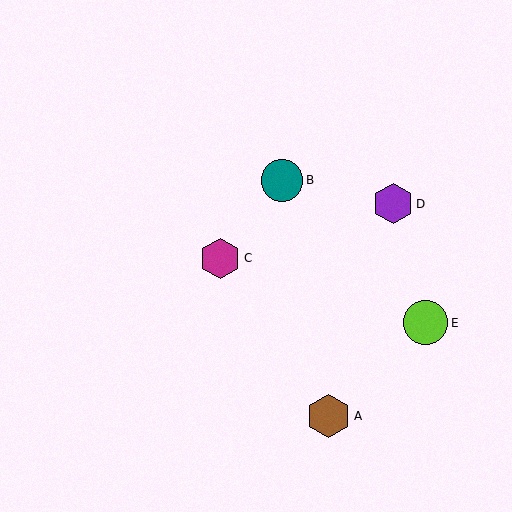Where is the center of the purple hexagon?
The center of the purple hexagon is at (393, 204).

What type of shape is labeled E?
Shape E is a lime circle.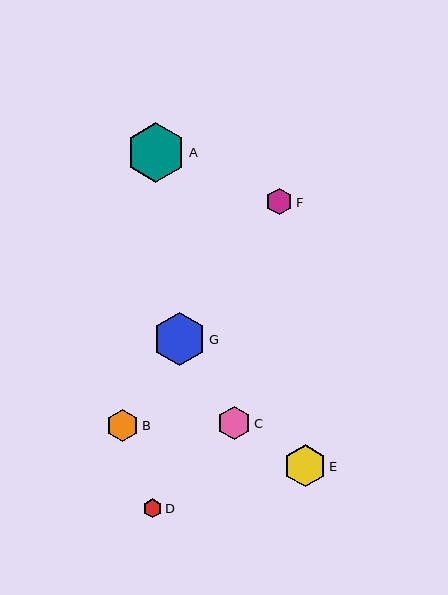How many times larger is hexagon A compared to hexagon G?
Hexagon A is approximately 1.1 times the size of hexagon G.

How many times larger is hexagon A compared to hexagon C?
Hexagon A is approximately 1.8 times the size of hexagon C.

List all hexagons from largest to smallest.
From largest to smallest: A, G, E, C, B, F, D.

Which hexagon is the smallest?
Hexagon D is the smallest with a size of approximately 19 pixels.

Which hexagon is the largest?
Hexagon A is the largest with a size of approximately 59 pixels.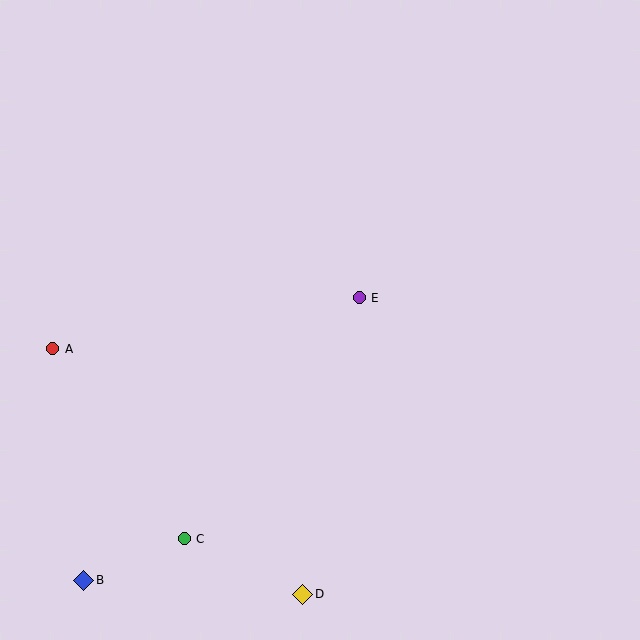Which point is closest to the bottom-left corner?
Point B is closest to the bottom-left corner.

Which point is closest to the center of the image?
Point E at (359, 298) is closest to the center.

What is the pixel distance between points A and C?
The distance between A and C is 231 pixels.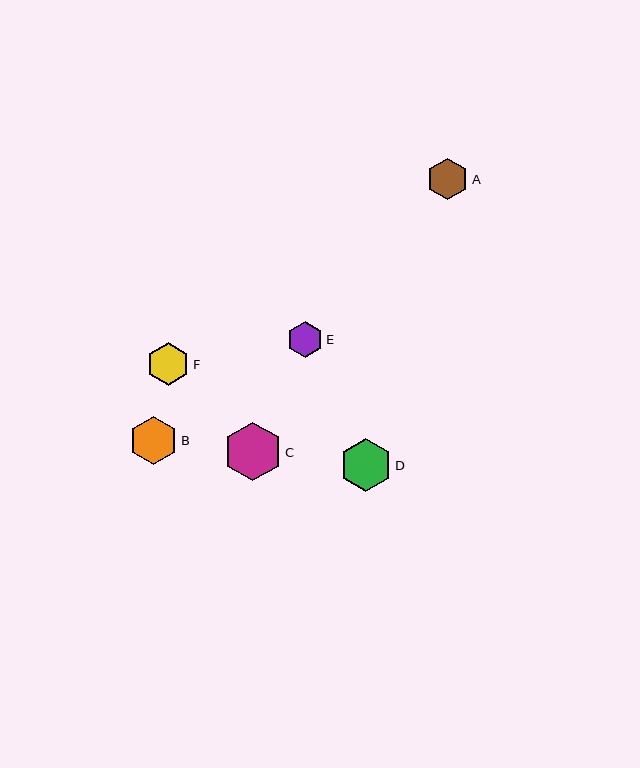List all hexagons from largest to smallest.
From largest to smallest: C, D, B, F, A, E.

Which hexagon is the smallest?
Hexagon E is the smallest with a size of approximately 35 pixels.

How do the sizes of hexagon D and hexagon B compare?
Hexagon D and hexagon B are approximately the same size.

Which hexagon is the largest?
Hexagon C is the largest with a size of approximately 58 pixels.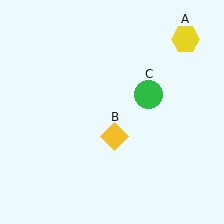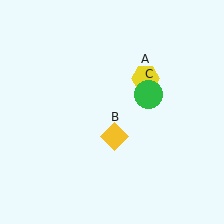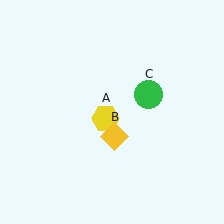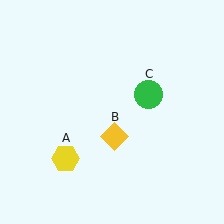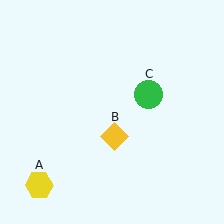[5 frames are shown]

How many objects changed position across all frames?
1 object changed position: yellow hexagon (object A).